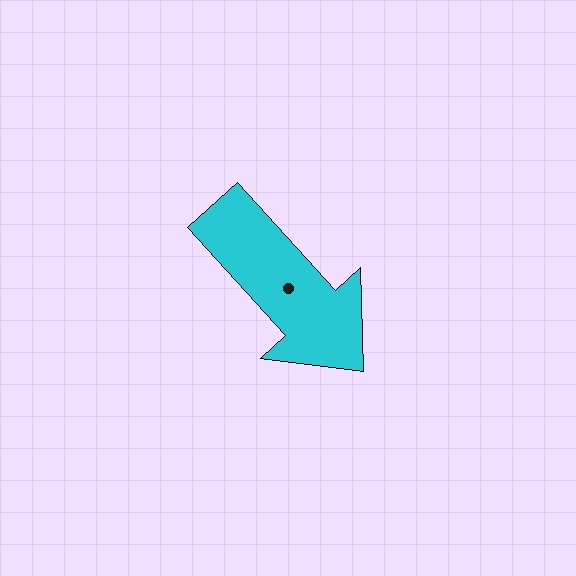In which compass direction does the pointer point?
Southeast.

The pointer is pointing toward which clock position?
Roughly 5 o'clock.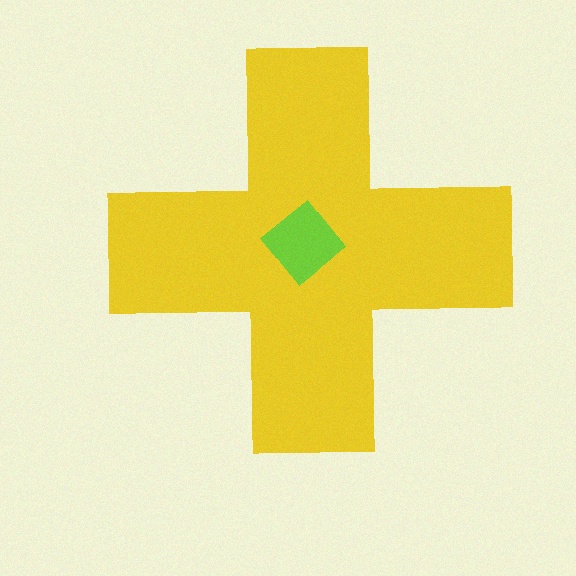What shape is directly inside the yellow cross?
The lime diamond.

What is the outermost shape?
The yellow cross.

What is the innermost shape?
The lime diamond.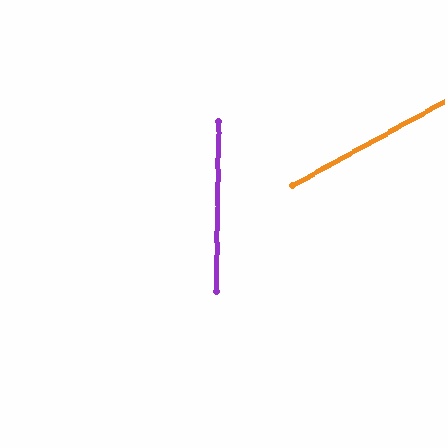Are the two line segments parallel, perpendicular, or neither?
Neither parallel nor perpendicular — they differ by about 60°.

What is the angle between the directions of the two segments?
Approximately 60 degrees.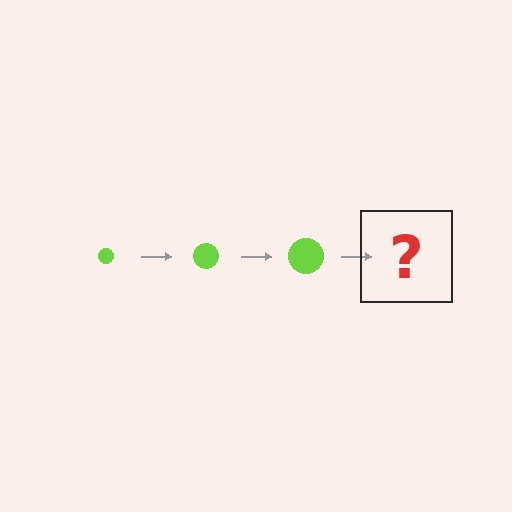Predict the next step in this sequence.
The next step is a lime circle, larger than the previous one.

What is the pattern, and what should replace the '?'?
The pattern is that the circle gets progressively larger each step. The '?' should be a lime circle, larger than the previous one.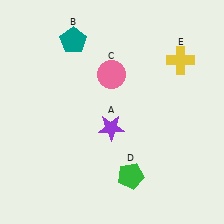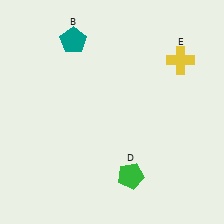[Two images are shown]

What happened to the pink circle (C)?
The pink circle (C) was removed in Image 2. It was in the top-left area of Image 1.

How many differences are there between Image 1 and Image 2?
There are 2 differences between the two images.